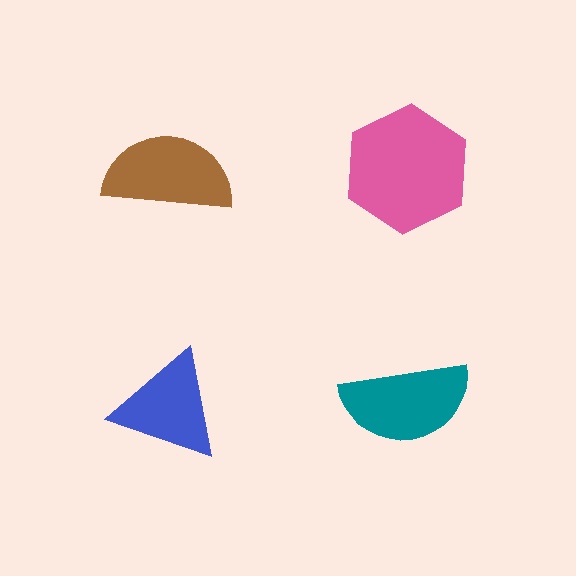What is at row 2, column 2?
A teal semicircle.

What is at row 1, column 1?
A brown semicircle.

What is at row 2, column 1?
A blue triangle.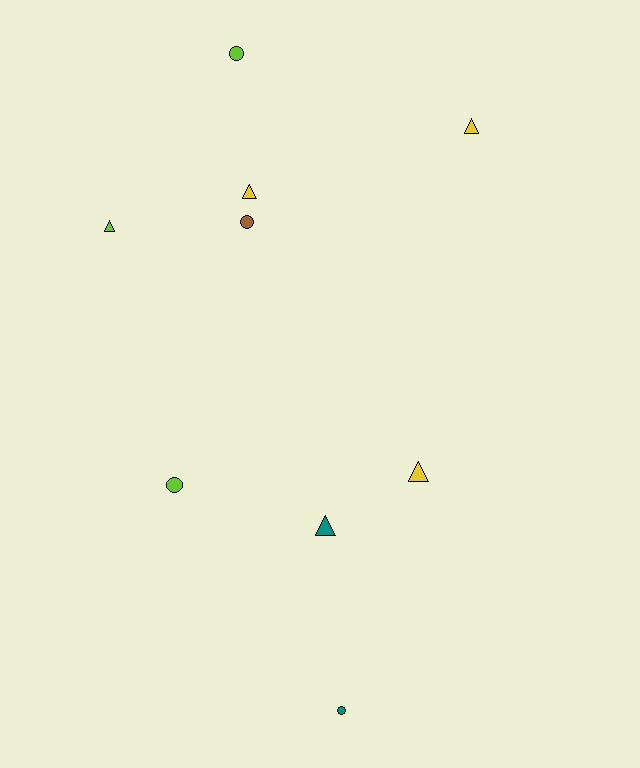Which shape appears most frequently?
Triangle, with 5 objects.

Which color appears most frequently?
Yellow, with 3 objects.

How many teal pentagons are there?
There are no teal pentagons.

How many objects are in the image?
There are 9 objects.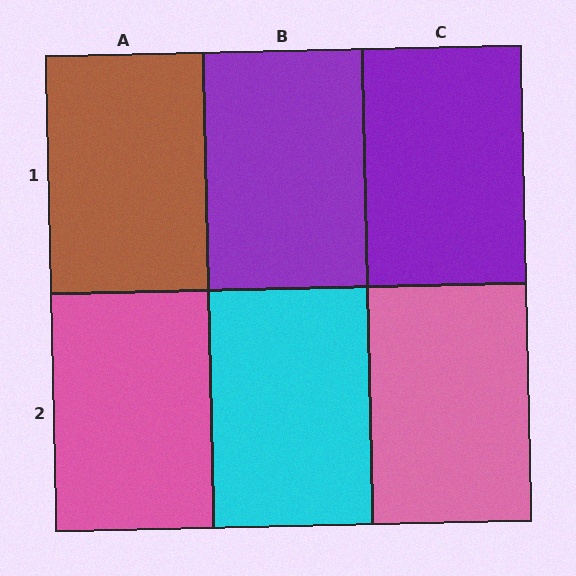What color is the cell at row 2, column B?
Cyan.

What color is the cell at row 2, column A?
Pink.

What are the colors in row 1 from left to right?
Brown, purple, purple.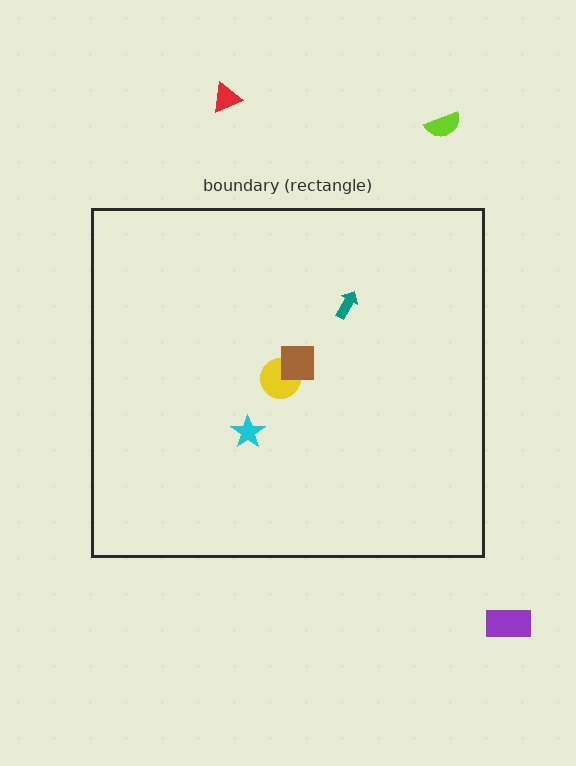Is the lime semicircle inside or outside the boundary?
Outside.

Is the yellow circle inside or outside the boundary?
Inside.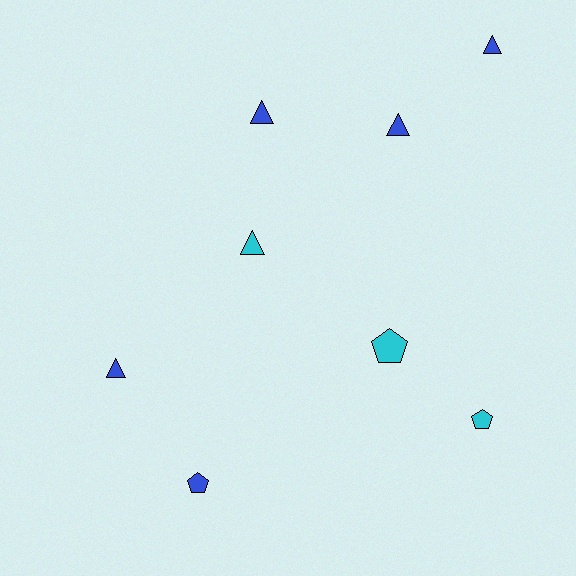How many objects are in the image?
There are 8 objects.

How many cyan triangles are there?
There is 1 cyan triangle.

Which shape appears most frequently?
Triangle, with 5 objects.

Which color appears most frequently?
Blue, with 5 objects.